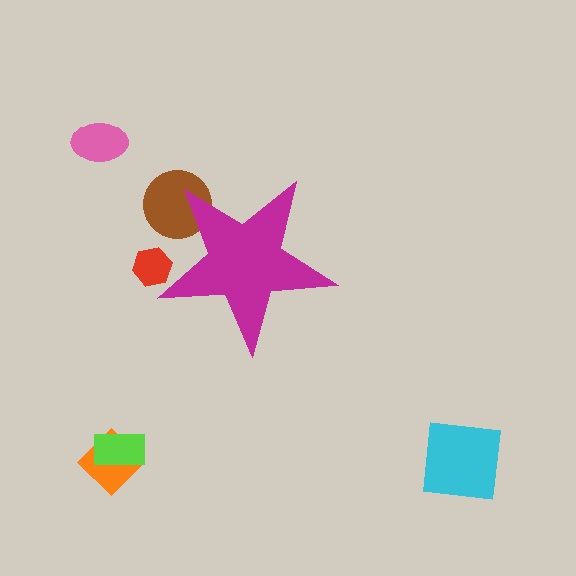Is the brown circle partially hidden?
Yes, the brown circle is partially hidden behind the magenta star.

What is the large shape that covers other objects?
A magenta star.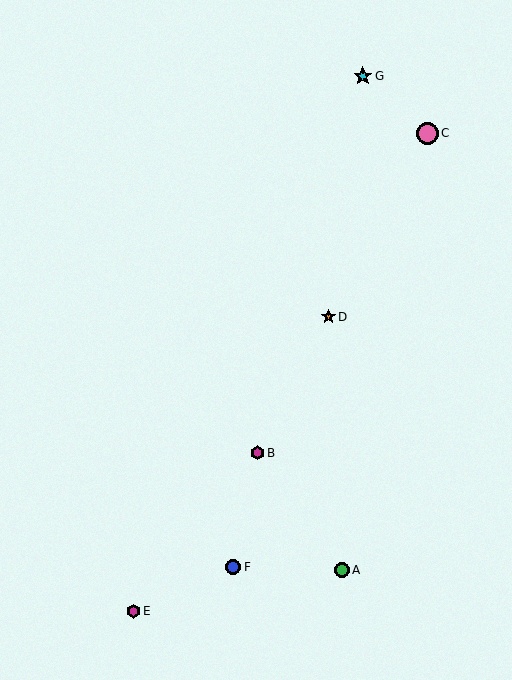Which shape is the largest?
The pink circle (labeled C) is the largest.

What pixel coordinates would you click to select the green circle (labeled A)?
Click at (342, 570) to select the green circle A.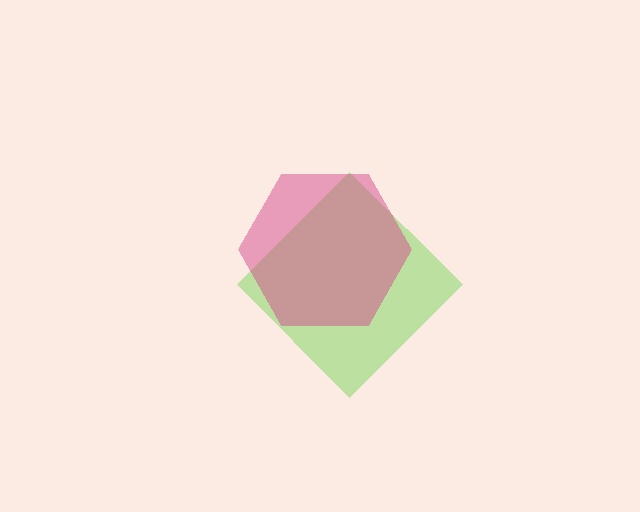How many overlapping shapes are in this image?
There are 2 overlapping shapes in the image.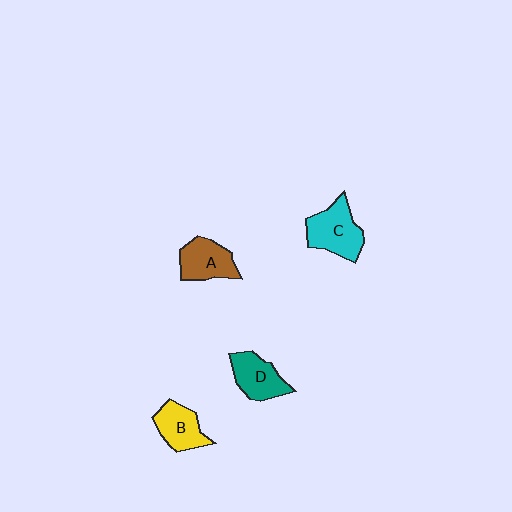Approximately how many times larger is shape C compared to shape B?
Approximately 1.3 times.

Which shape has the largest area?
Shape C (cyan).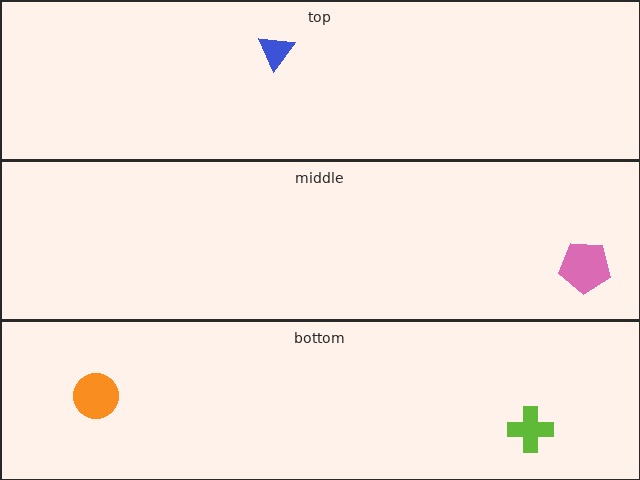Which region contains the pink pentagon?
The middle region.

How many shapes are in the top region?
1.